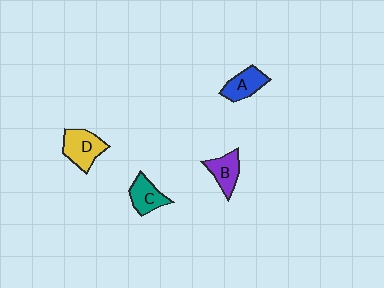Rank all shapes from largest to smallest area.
From largest to smallest: D (yellow), A (blue), C (teal), B (purple).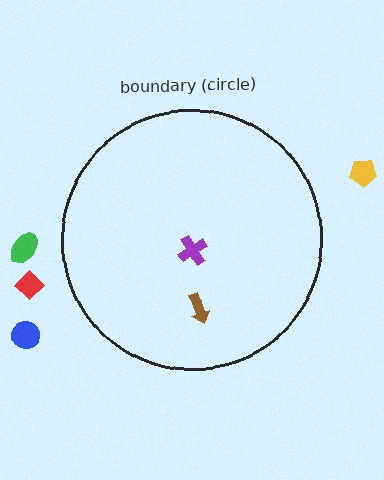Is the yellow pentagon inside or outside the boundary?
Outside.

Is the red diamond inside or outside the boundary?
Outside.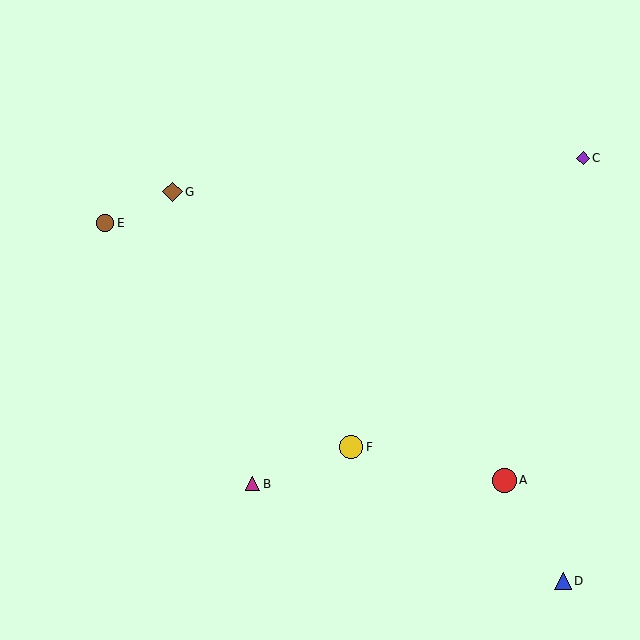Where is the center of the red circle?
The center of the red circle is at (505, 480).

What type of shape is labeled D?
Shape D is a blue triangle.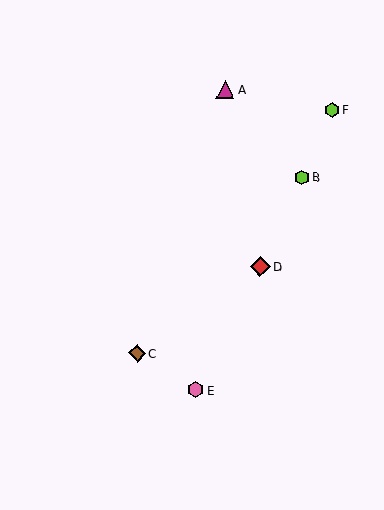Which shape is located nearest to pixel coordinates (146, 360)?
The brown diamond (labeled C) at (137, 353) is nearest to that location.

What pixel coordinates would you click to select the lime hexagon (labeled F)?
Click at (332, 110) to select the lime hexagon F.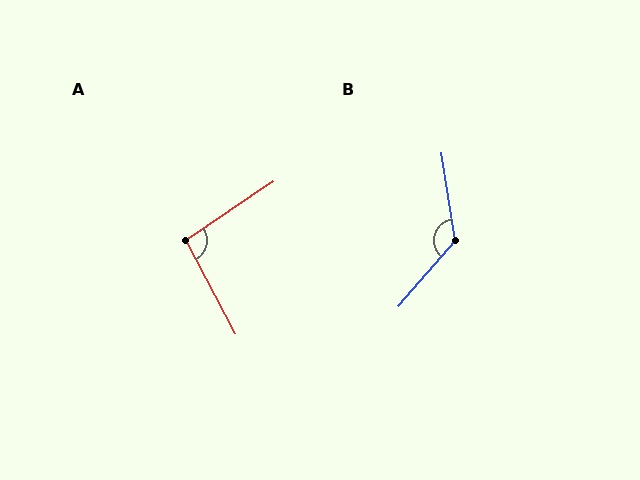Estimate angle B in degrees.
Approximately 130 degrees.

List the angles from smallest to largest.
A (96°), B (130°).